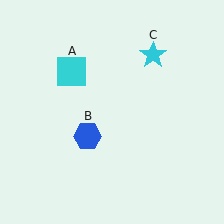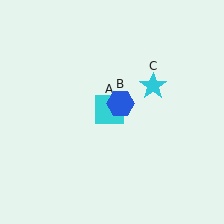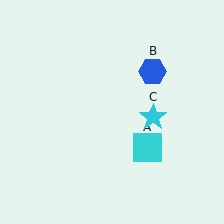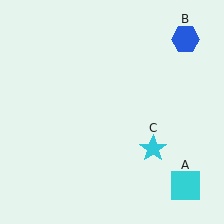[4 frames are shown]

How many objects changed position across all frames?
3 objects changed position: cyan square (object A), blue hexagon (object B), cyan star (object C).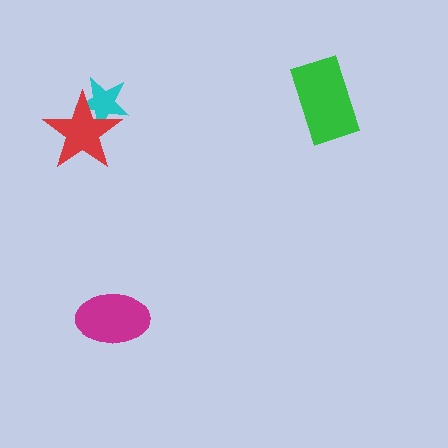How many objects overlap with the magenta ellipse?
0 objects overlap with the magenta ellipse.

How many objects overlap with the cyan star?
1 object overlaps with the cyan star.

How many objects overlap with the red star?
1 object overlaps with the red star.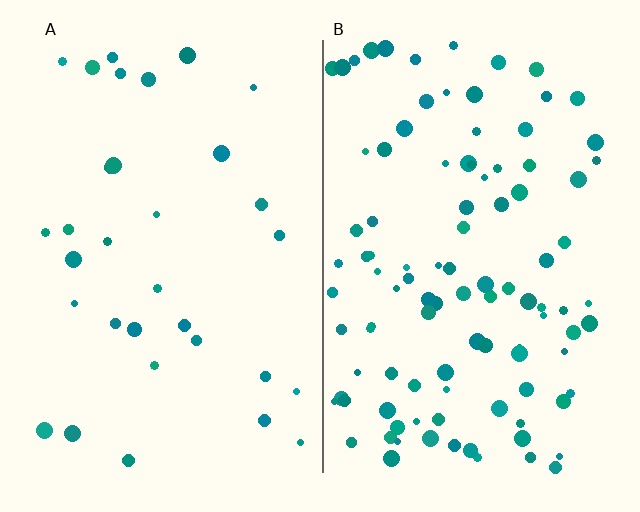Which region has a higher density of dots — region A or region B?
B (the right).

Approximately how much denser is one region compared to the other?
Approximately 3.2× — region B over region A.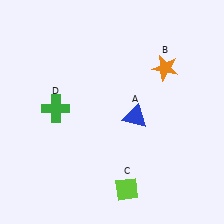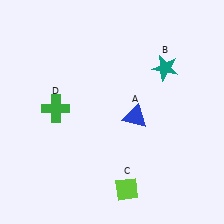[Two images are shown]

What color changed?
The star (B) changed from orange in Image 1 to teal in Image 2.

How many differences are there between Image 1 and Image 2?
There is 1 difference between the two images.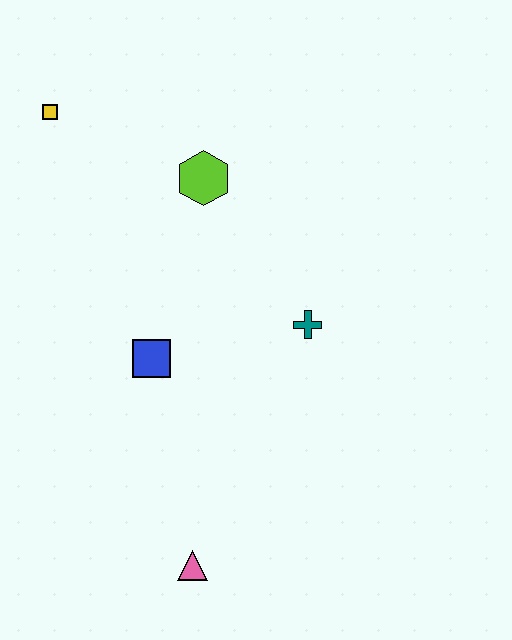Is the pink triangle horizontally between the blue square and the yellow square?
No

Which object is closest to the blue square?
The teal cross is closest to the blue square.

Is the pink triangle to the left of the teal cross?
Yes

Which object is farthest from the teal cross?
The yellow square is farthest from the teal cross.